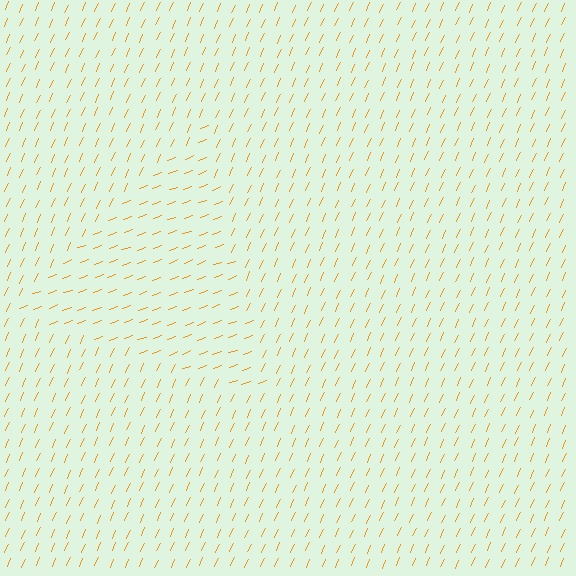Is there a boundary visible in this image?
Yes, there is a texture boundary formed by a change in line orientation.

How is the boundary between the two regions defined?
The boundary is defined purely by a change in line orientation (approximately 45 degrees difference). All lines are the same color and thickness.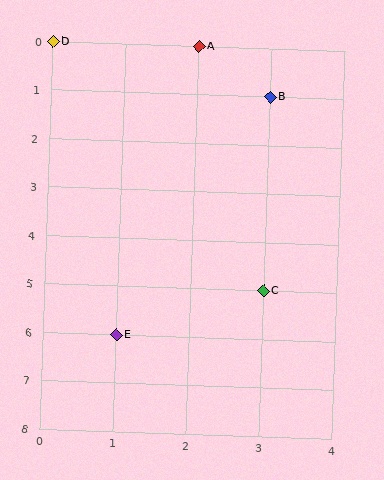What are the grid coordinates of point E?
Point E is at grid coordinates (1, 6).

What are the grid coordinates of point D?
Point D is at grid coordinates (0, 0).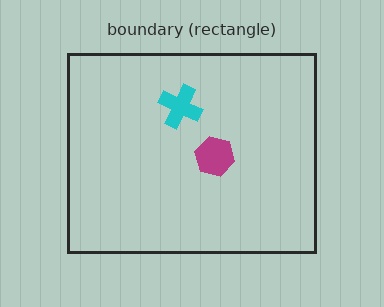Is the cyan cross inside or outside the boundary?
Inside.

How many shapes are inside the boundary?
2 inside, 0 outside.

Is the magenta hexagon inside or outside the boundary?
Inside.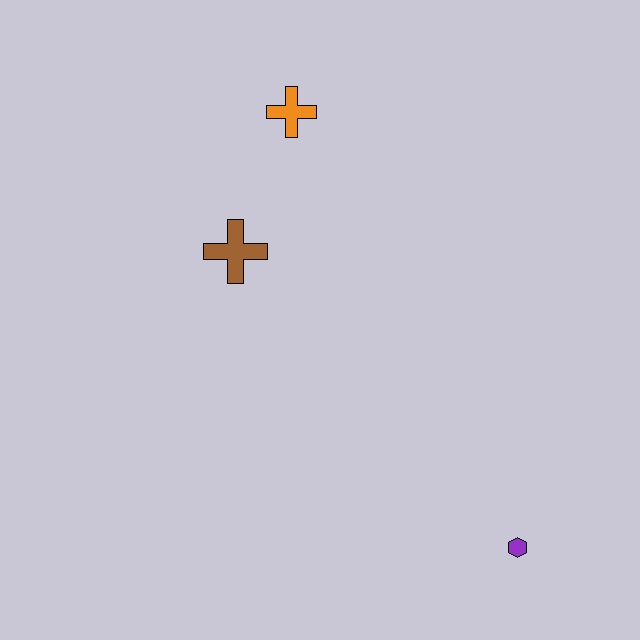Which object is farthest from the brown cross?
The purple hexagon is farthest from the brown cross.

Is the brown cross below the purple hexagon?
No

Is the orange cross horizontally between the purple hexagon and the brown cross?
Yes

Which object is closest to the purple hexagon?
The brown cross is closest to the purple hexagon.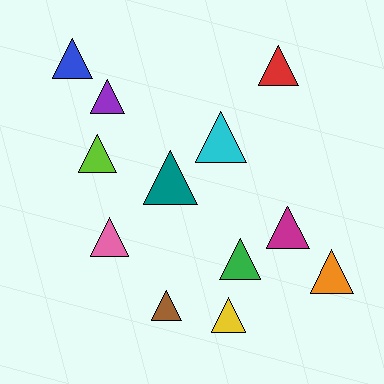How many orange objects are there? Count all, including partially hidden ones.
There is 1 orange object.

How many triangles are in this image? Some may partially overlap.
There are 12 triangles.